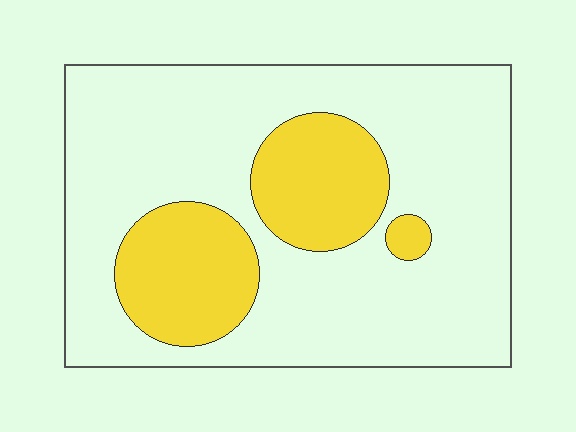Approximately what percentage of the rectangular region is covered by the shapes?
Approximately 25%.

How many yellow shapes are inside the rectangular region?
3.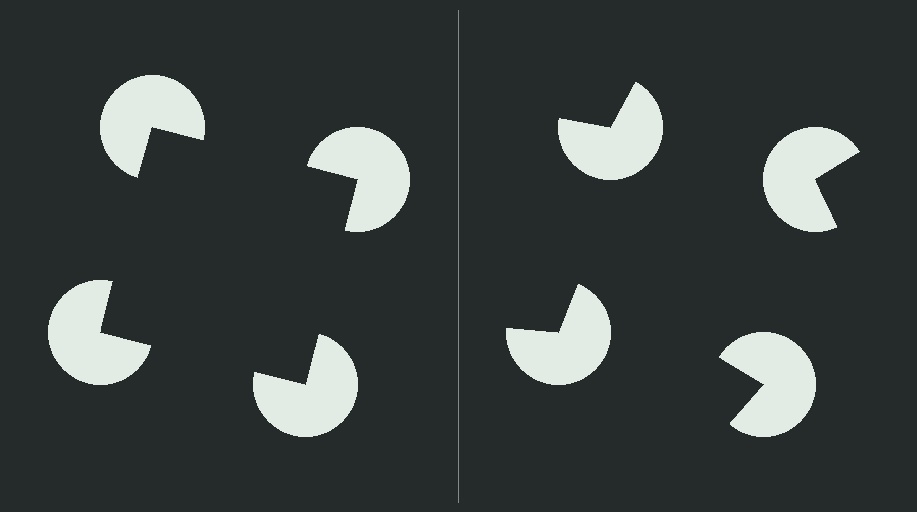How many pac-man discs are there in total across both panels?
8 — 4 on each side.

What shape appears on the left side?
An illusory square.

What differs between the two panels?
The pac-man discs are positioned identically on both sides; only the wedge orientations differ. On the left they align to a square; on the right they are misaligned.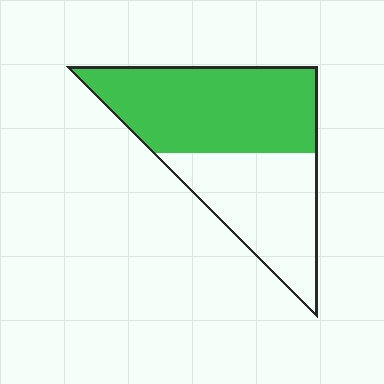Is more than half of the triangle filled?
Yes.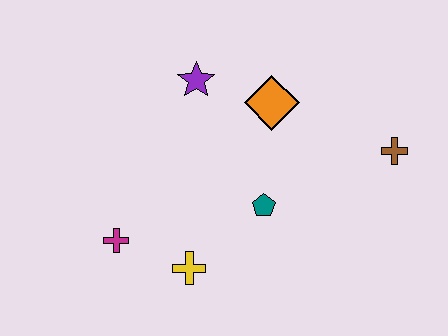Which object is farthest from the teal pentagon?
The magenta cross is farthest from the teal pentagon.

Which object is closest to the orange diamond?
The purple star is closest to the orange diamond.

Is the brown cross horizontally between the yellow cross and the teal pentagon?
No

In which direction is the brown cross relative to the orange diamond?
The brown cross is to the right of the orange diamond.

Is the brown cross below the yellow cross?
No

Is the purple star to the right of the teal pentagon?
No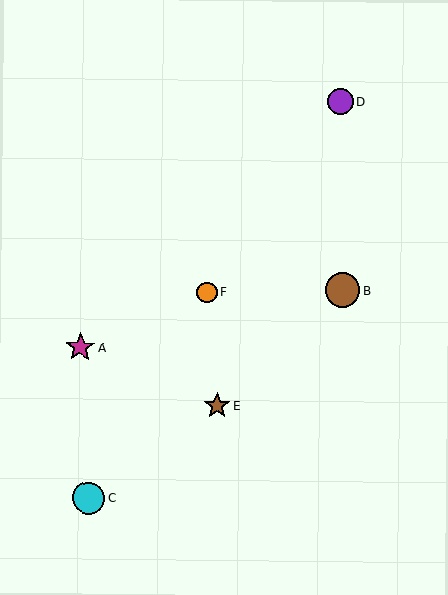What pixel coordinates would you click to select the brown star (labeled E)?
Click at (217, 406) to select the brown star E.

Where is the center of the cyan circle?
The center of the cyan circle is at (89, 498).